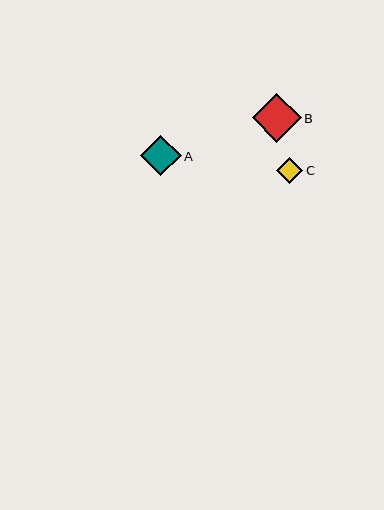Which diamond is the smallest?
Diamond C is the smallest with a size of approximately 26 pixels.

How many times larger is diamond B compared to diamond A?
Diamond B is approximately 1.2 times the size of diamond A.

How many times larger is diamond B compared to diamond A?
Diamond B is approximately 1.2 times the size of diamond A.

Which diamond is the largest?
Diamond B is the largest with a size of approximately 49 pixels.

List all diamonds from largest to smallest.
From largest to smallest: B, A, C.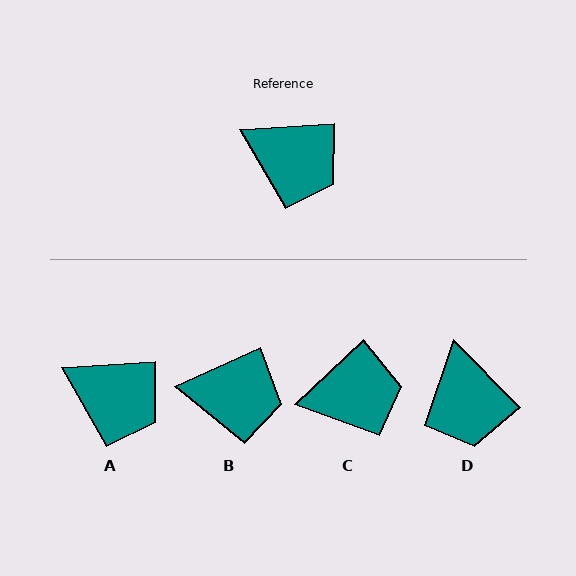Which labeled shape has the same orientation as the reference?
A.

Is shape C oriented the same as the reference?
No, it is off by about 40 degrees.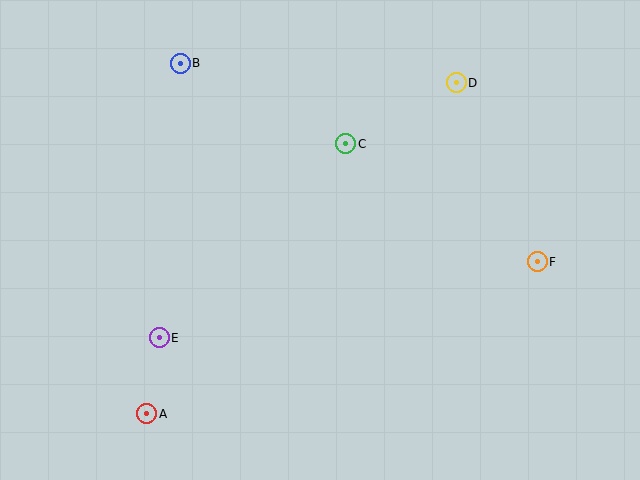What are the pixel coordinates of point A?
Point A is at (147, 414).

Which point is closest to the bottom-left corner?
Point A is closest to the bottom-left corner.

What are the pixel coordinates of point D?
Point D is at (456, 83).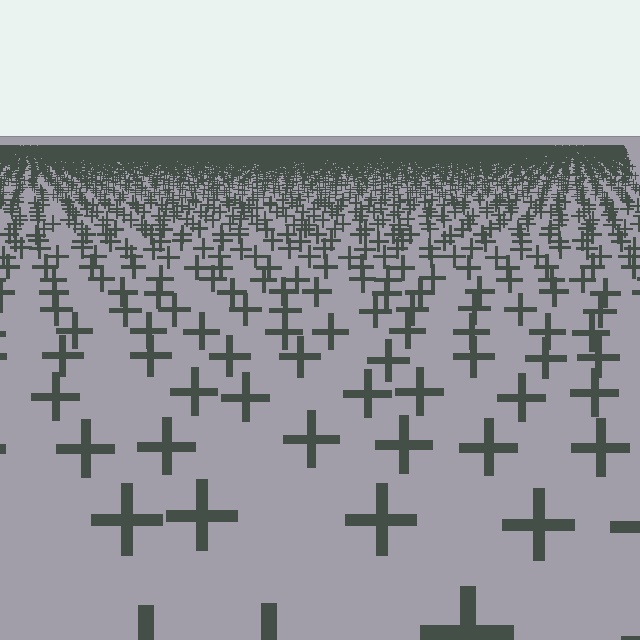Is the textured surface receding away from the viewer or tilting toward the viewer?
The surface is receding away from the viewer. Texture elements get smaller and denser toward the top.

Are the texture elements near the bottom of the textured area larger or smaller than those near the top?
Larger. Near the bottom, elements are closer to the viewer and appear at a bigger on-screen size.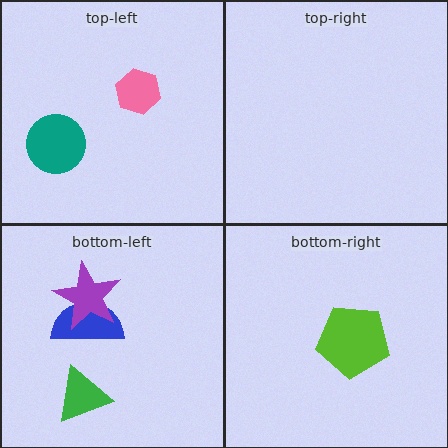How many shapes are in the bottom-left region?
3.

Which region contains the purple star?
The bottom-left region.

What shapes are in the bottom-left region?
The green triangle, the blue semicircle, the purple star.